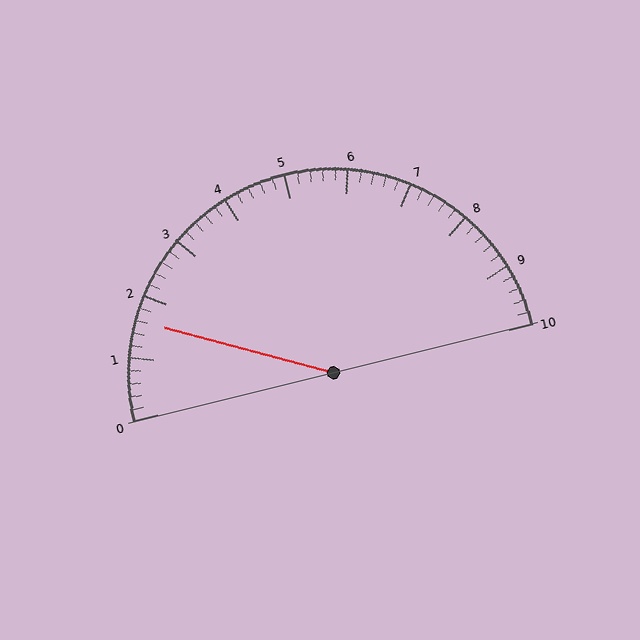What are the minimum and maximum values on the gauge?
The gauge ranges from 0 to 10.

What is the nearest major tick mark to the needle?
The nearest major tick mark is 2.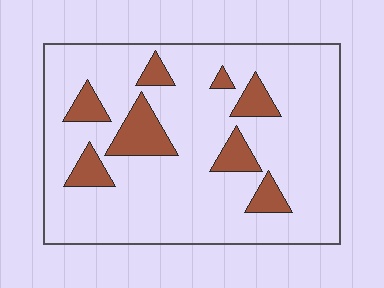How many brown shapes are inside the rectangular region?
8.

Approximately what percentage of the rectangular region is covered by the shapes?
Approximately 15%.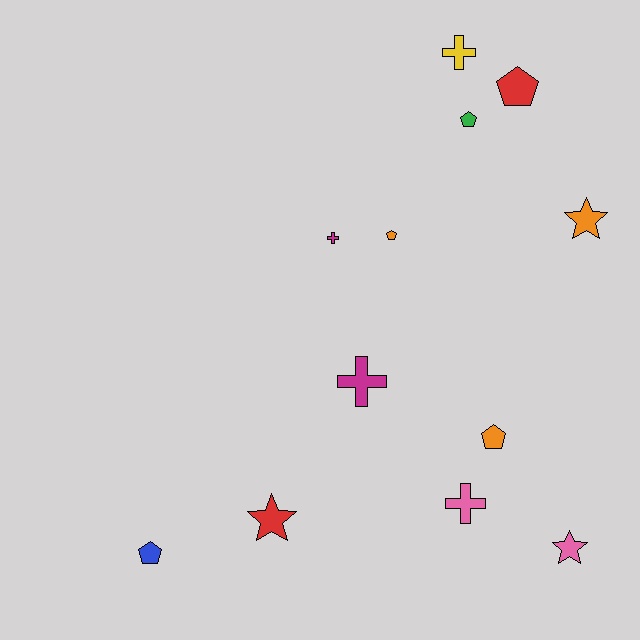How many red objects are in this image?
There are 2 red objects.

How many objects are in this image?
There are 12 objects.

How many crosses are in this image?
There are 4 crosses.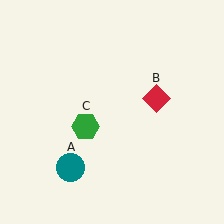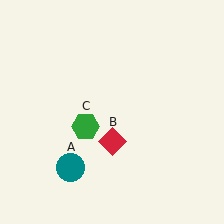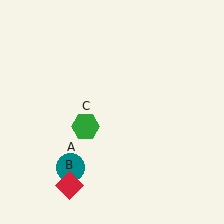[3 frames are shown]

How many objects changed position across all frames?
1 object changed position: red diamond (object B).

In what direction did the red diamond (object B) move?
The red diamond (object B) moved down and to the left.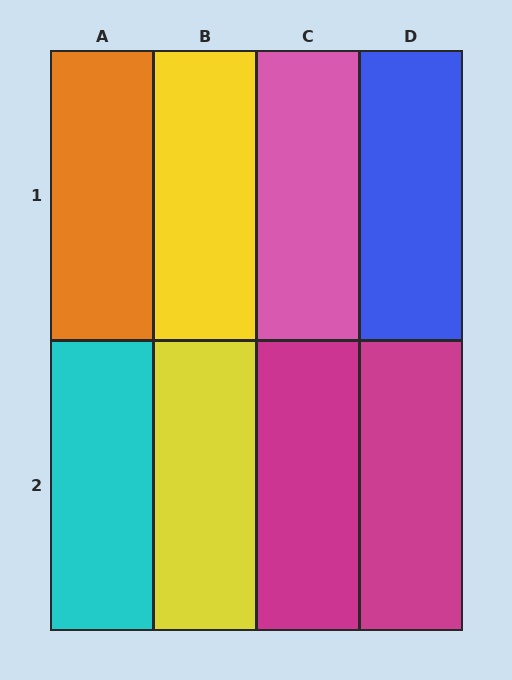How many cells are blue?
1 cell is blue.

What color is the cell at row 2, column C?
Magenta.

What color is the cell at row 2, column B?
Yellow.